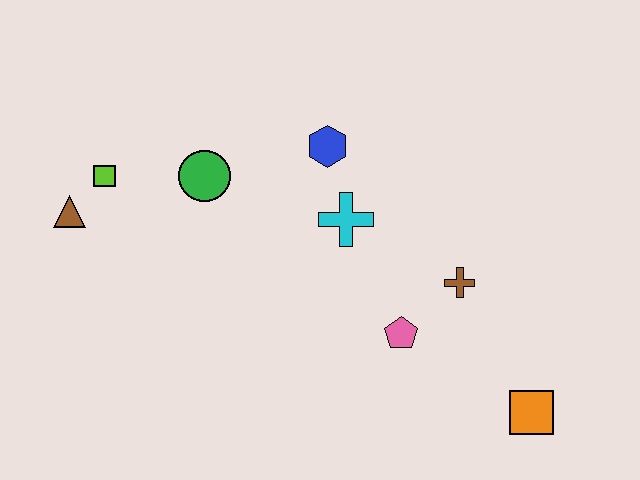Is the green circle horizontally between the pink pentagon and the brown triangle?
Yes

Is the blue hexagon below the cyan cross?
No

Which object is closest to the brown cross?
The pink pentagon is closest to the brown cross.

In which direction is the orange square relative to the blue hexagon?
The orange square is below the blue hexagon.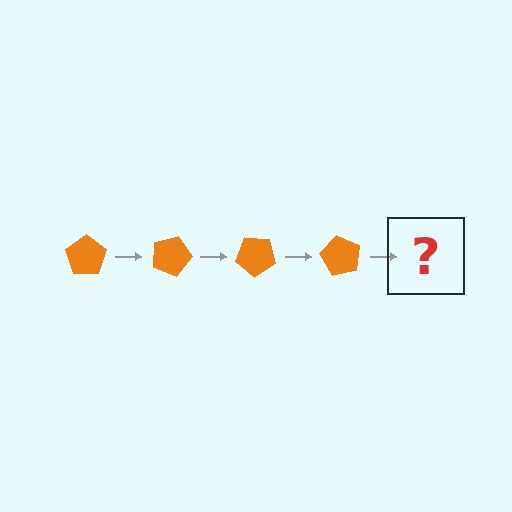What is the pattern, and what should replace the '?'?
The pattern is that the pentagon rotates 20 degrees each step. The '?' should be an orange pentagon rotated 80 degrees.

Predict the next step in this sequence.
The next step is an orange pentagon rotated 80 degrees.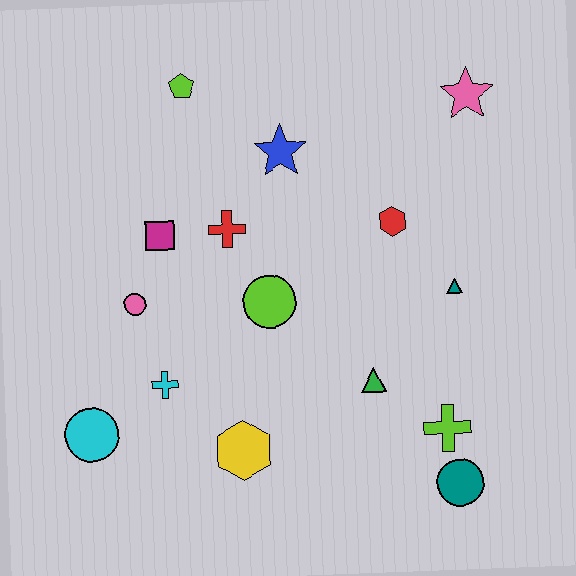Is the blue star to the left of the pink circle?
No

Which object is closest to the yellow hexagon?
The cyan cross is closest to the yellow hexagon.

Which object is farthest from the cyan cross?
The pink star is farthest from the cyan cross.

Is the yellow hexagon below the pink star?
Yes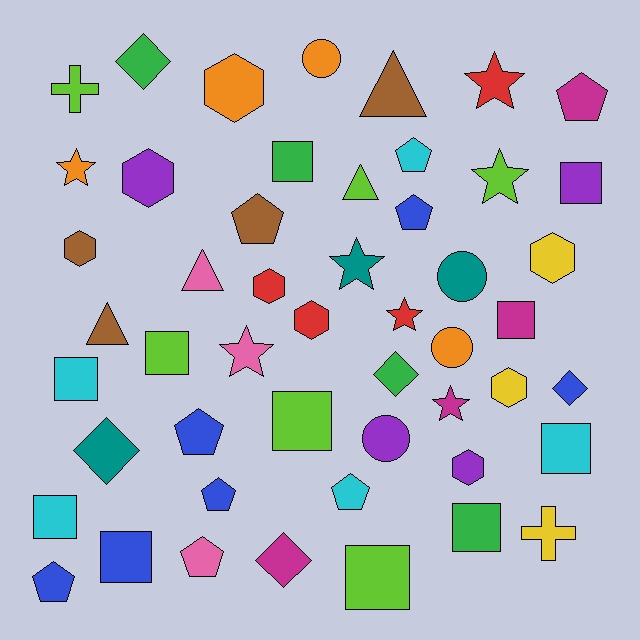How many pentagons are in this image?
There are 9 pentagons.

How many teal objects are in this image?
There are 3 teal objects.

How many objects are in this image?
There are 50 objects.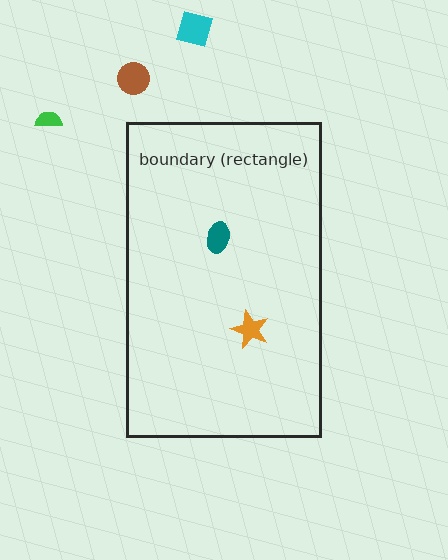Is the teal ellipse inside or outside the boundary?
Inside.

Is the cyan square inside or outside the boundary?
Outside.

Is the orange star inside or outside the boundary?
Inside.